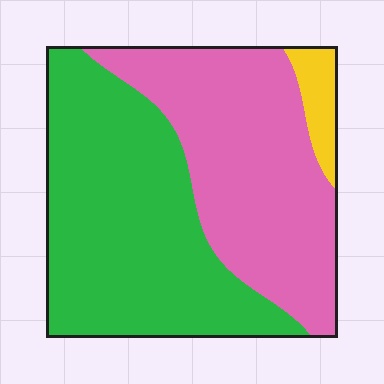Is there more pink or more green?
Green.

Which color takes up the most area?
Green, at roughly 50%.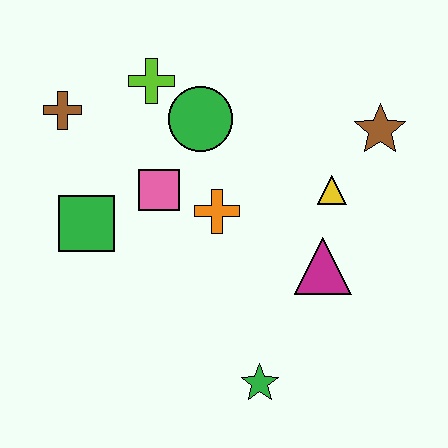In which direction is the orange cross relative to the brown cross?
The orange cross is to the right of the brown cross.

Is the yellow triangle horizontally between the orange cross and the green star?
No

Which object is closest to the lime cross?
The green circle is closest to the lime cross.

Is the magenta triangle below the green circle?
Yes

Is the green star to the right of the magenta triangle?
No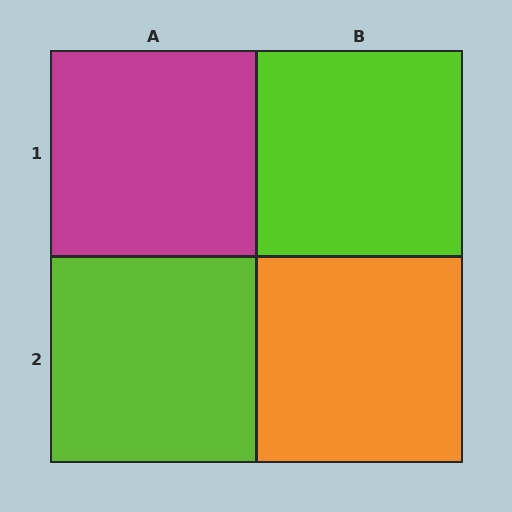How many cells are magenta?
1 cell is magenta.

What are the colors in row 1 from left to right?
Magenta, lime.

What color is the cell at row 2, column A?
Lime.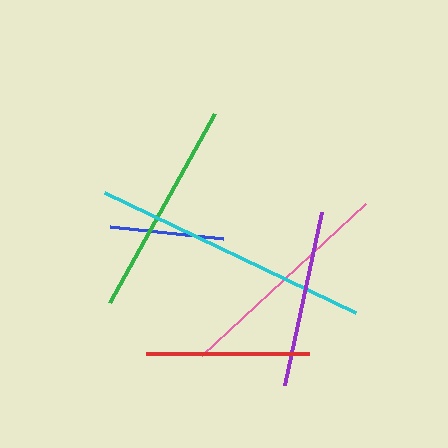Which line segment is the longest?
The cyan line is the longest at approximately 279 pixels.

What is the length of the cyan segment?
The cyan segment is approximately 279 pixels long.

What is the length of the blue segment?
The blue segment is approximately 114 pixels long.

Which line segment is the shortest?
The blue line is the shortest at approximately 114 pixels.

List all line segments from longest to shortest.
From longest to shortest: cyan, pink, green, purple, red, blue.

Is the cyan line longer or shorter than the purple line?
The cyan line is longer than the purple line.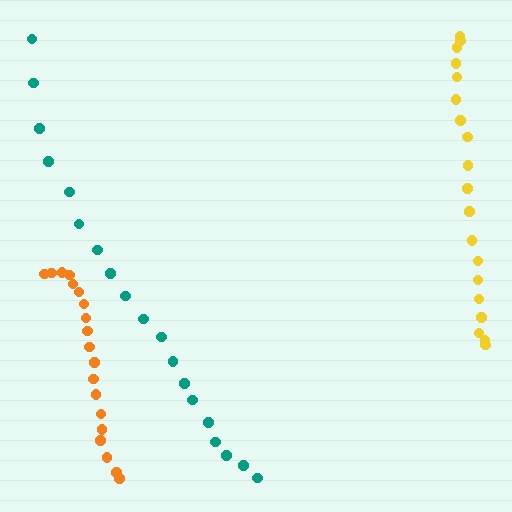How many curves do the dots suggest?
There are 3 distinct paths.